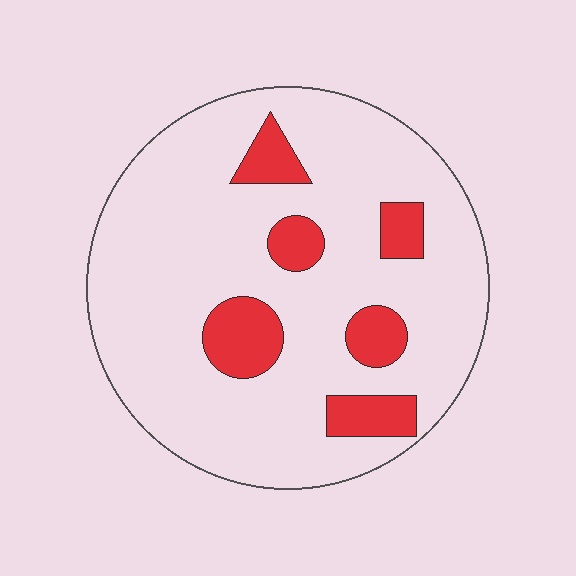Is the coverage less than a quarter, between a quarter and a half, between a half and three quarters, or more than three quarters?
Less than a quarter.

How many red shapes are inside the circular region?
6.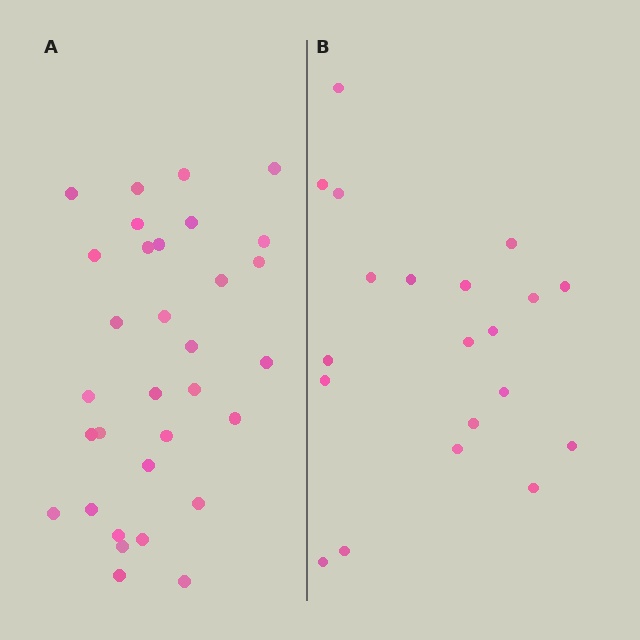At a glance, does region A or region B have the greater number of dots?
Region A (the left region) has more dots.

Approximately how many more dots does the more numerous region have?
Region A has roughly 12 or so more dots than region B.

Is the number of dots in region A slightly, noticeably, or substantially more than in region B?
Region A has substantially more. The ratio is roughly 1.6 to 1.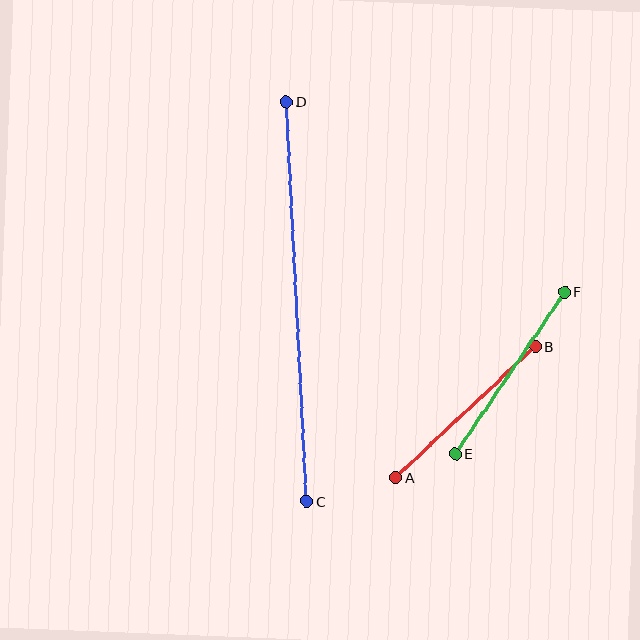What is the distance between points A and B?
The distance is approximately 191 pixels.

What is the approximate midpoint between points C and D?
The midpoint is at approximately (296, 301) pixels.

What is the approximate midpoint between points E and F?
The midpoint is at approximately (510, 373) pixels.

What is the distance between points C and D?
The distance is approximately 400 pixels.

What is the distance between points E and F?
The distance is approximately 195 pixels.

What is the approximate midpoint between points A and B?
The midpoint is at approximately (466, 412) pixels.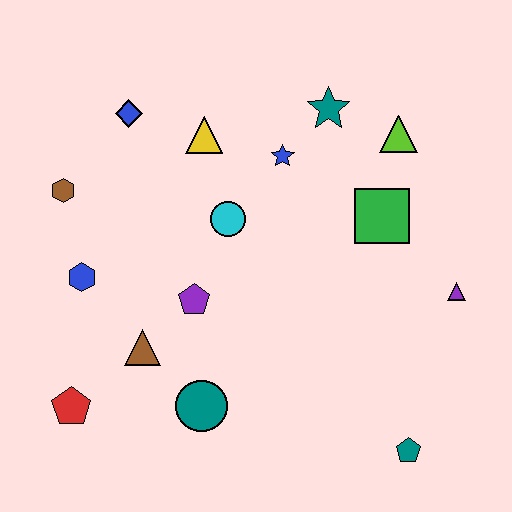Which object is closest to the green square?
The lime triangle is closest to the green square.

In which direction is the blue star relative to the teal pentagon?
The blue star is above the teal pentagon.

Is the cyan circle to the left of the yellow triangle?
No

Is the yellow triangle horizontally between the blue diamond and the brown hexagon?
No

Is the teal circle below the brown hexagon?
Yes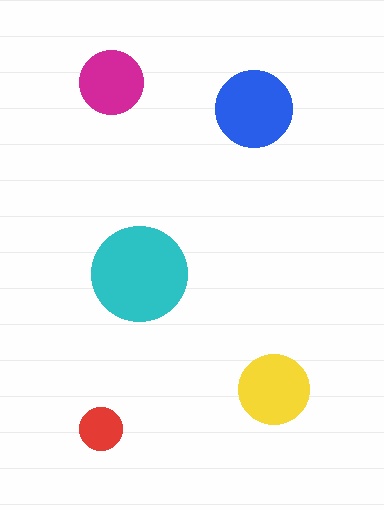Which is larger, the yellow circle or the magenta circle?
The yellow one.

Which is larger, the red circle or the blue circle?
The blue one.